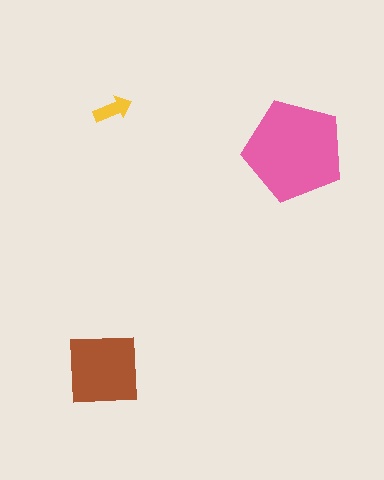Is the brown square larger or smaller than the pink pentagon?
Smaller.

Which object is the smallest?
The yellow arrow.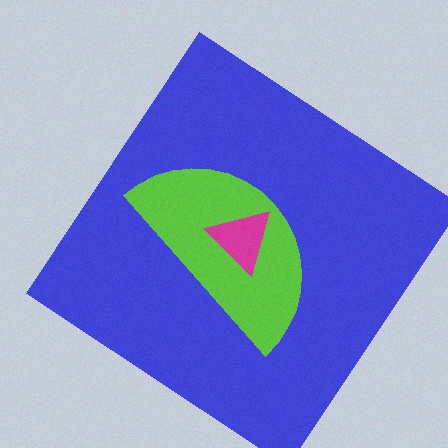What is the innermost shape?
The magenta triangle.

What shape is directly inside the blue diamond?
The lime semicircle.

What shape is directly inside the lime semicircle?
The magenta triangle.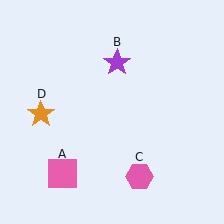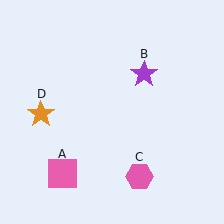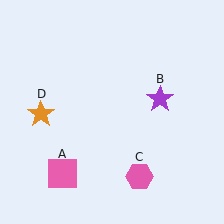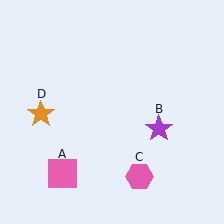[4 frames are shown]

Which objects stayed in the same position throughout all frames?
Pink square (object A) and pink hexagon (object C) and orange star (object D) remained stationary.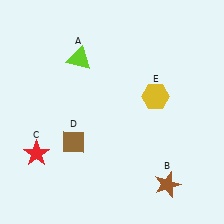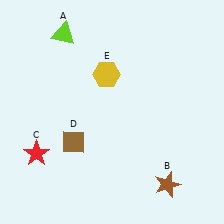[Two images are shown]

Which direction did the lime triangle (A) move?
The lime triangle (A) moved up.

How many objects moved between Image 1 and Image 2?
2 objects moved between the two images.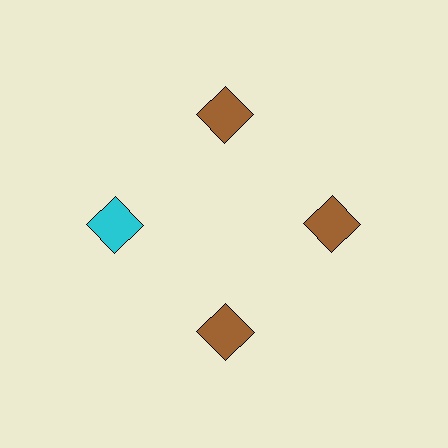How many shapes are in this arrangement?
There are 4 shapes arranged in a ring pattern.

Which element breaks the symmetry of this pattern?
The cyan square at roughly the 9 o'clock position breaks the symmetry. All other shapes are brown squares.